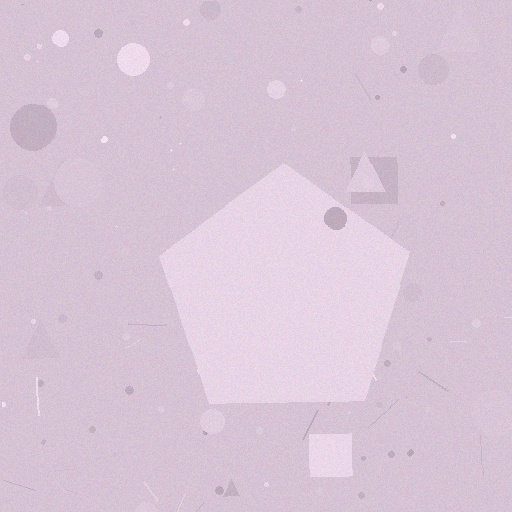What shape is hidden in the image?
A pentagon is hidden in the image.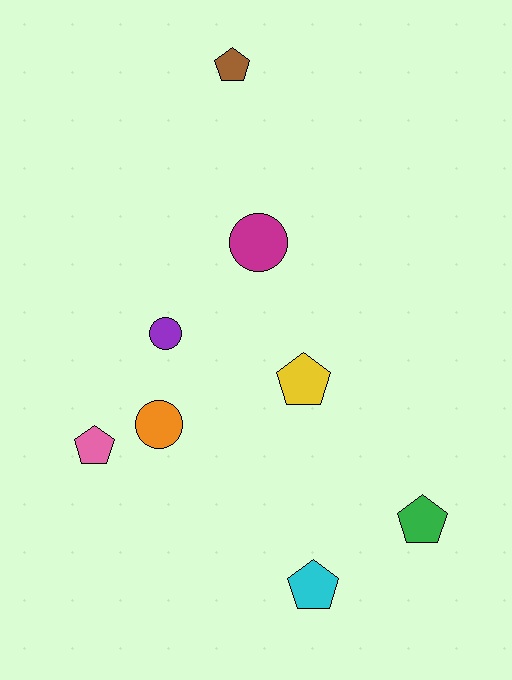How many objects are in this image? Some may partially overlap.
There are 8 objects.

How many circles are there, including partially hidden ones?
There are 3 circles.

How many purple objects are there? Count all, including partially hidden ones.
There is 1 purple object.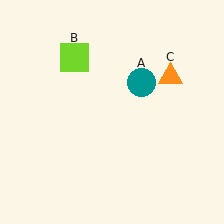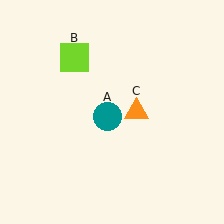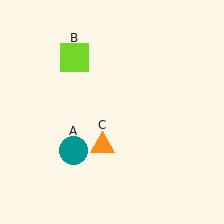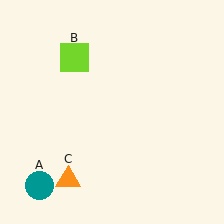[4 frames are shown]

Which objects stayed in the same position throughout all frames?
Lime square (object B) remained stationary.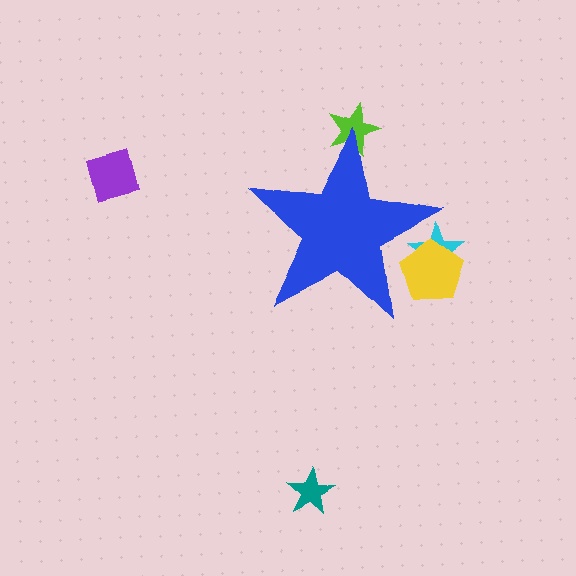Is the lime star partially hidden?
Yes, the lime star is partially hidden behind the blue star.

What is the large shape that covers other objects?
A blue star.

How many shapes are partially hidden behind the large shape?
3 shapes are partially hidden.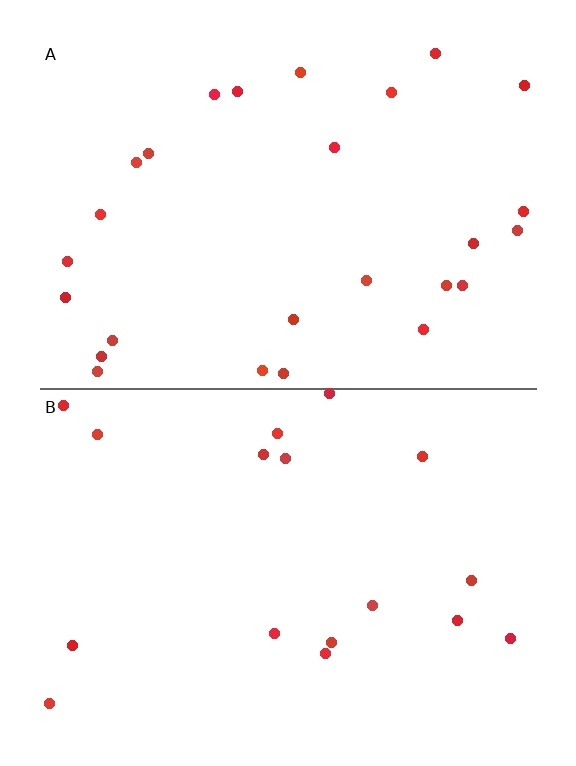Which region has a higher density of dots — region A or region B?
A (the top).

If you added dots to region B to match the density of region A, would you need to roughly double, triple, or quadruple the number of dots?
Approximately double.